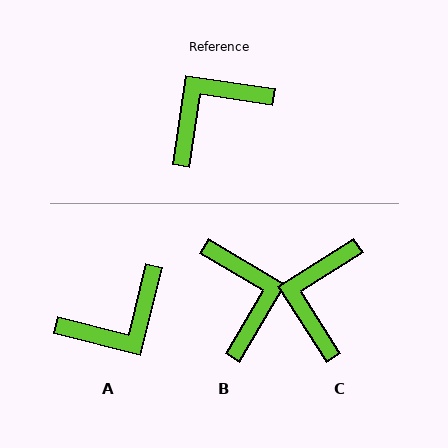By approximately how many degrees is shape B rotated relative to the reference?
Approximately 112 degrees clockwise.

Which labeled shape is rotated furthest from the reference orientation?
A, about 174 degrees away.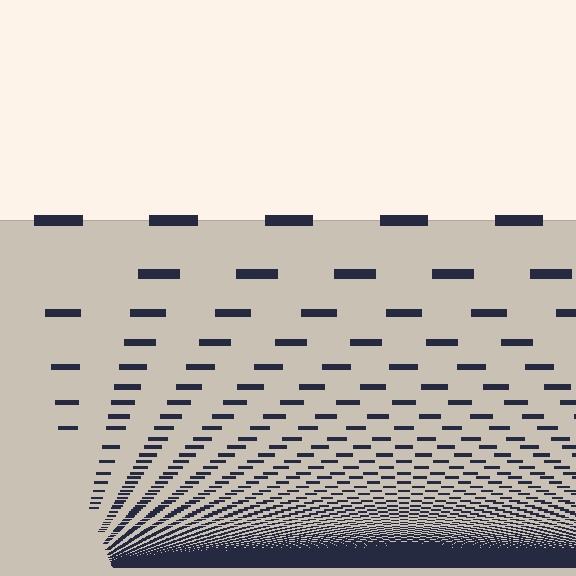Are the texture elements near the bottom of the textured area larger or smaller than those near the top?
Smaller. The gradient is inverted — elements near the bottom are smaller and denser.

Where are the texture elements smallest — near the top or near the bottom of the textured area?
Near the bottom.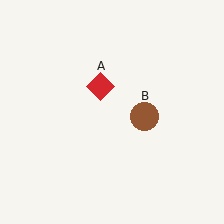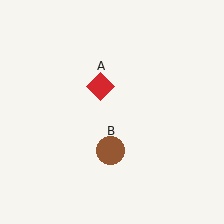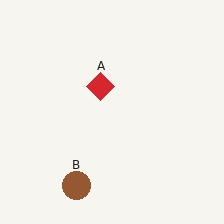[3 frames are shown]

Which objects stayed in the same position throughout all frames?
Red diamond (object A) remained stationary.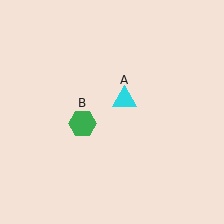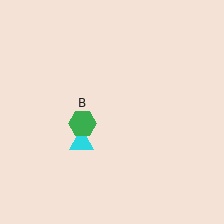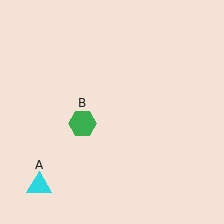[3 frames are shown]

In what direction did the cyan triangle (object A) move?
The cyan triangle (object A) moved down and to the left.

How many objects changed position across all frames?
1 object changed position: cyan triangle (object A).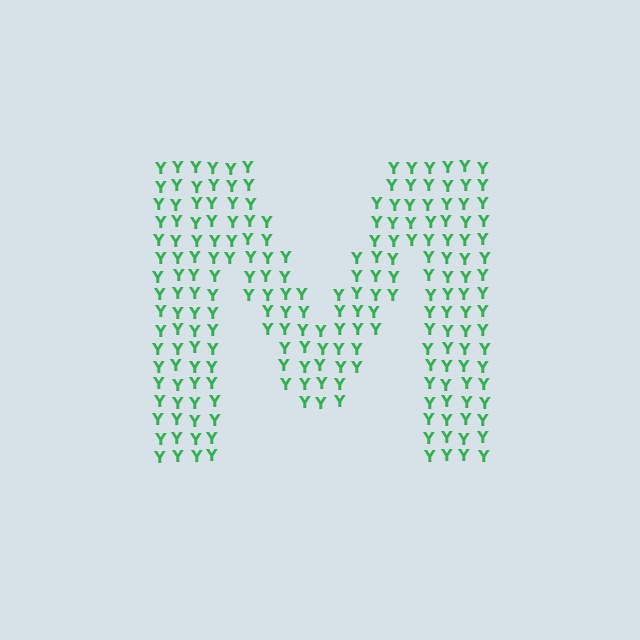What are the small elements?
The small elements are letter Y's.